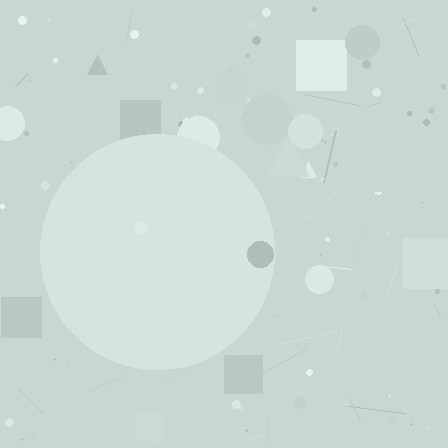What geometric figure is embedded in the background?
A circle is embedded in the background.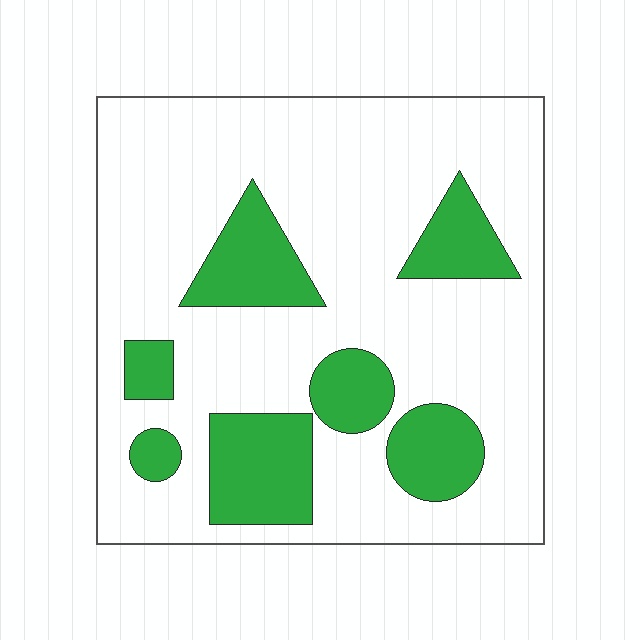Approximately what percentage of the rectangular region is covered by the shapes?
Approximately 25%.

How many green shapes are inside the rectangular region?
7.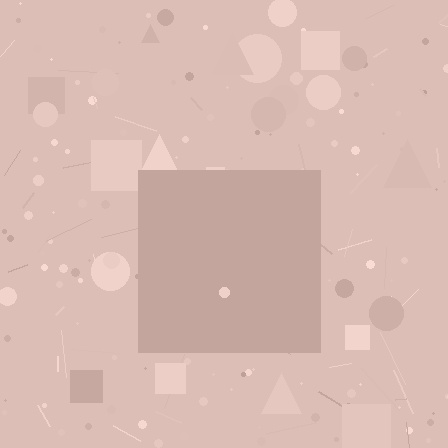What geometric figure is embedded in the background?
A square is embedded in the background.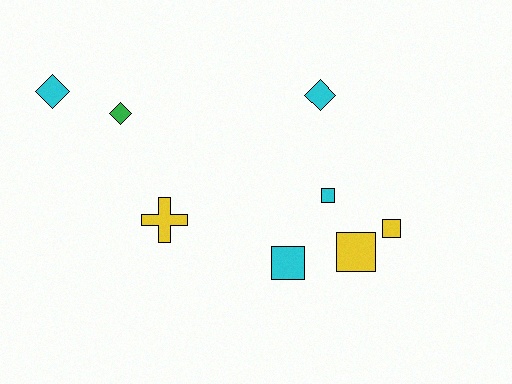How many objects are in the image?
There are 8 objects.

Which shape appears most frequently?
Square, with 4 objects.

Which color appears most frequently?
Cyan, with 4 objects.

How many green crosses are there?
There are no green crosses.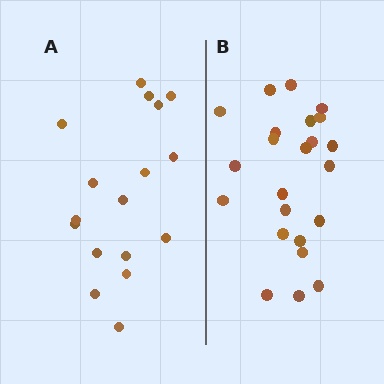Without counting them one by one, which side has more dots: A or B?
Region B (the right region) has more dots.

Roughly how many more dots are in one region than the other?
Region B has about 6 more dots than region A.